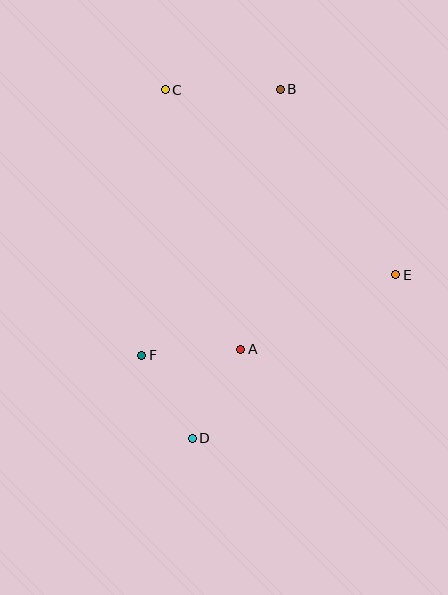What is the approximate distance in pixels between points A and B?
The distance between A and B is approximately 263 pixels.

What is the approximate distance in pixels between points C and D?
The distance between C and D is approximately 350 pixels.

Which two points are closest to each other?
Points D and F are closest to each other.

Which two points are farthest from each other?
Points B and D are farthest from each other.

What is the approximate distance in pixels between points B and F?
The distance between B and F is approximately 300 pixels.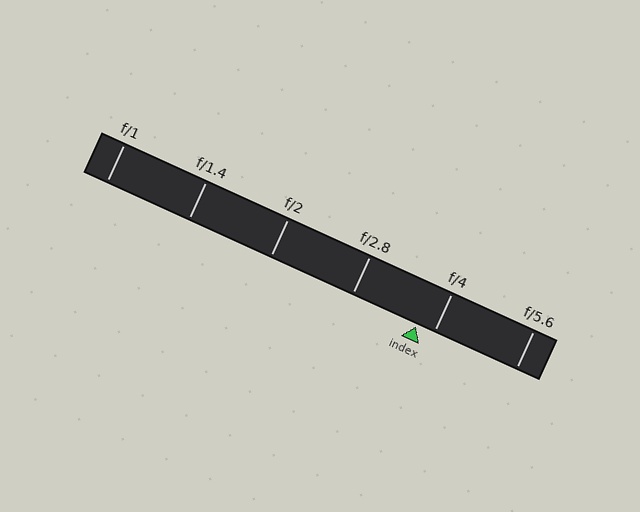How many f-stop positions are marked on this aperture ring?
There are 6 f-stop positions marked.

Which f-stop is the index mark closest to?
The index mark is closest to f/4.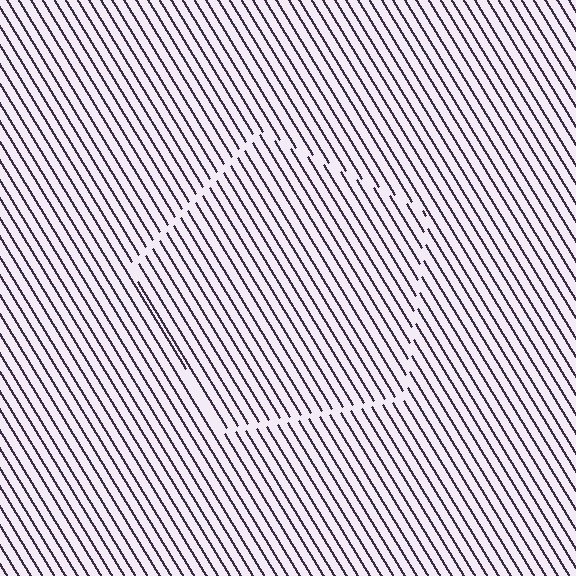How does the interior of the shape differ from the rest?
The interior of the shape contains the same grating, shifted by half a period — the contour is defined by the phase discontinuity where line-ends from the inner and outer gratings abut.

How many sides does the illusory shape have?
5 sides — the line-ends trace a pentagon.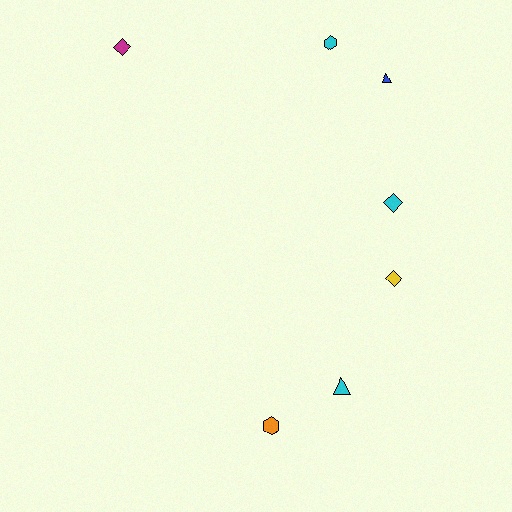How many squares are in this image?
There are no squares.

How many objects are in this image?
There are 7 objects.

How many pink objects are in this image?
There are no pink objects.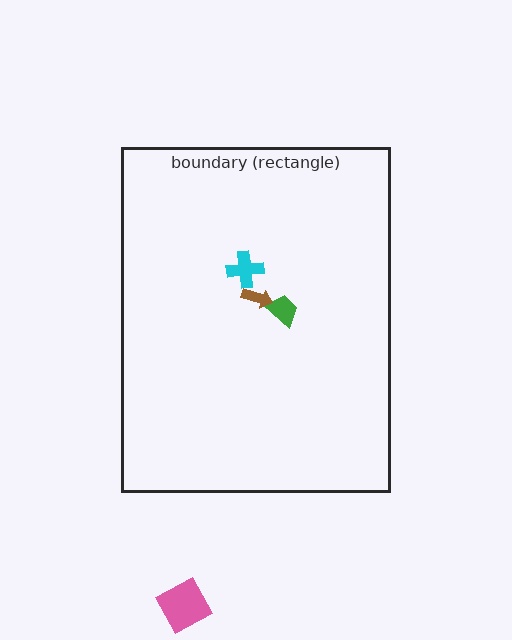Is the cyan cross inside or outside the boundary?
Inside.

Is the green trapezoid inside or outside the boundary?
Inside.